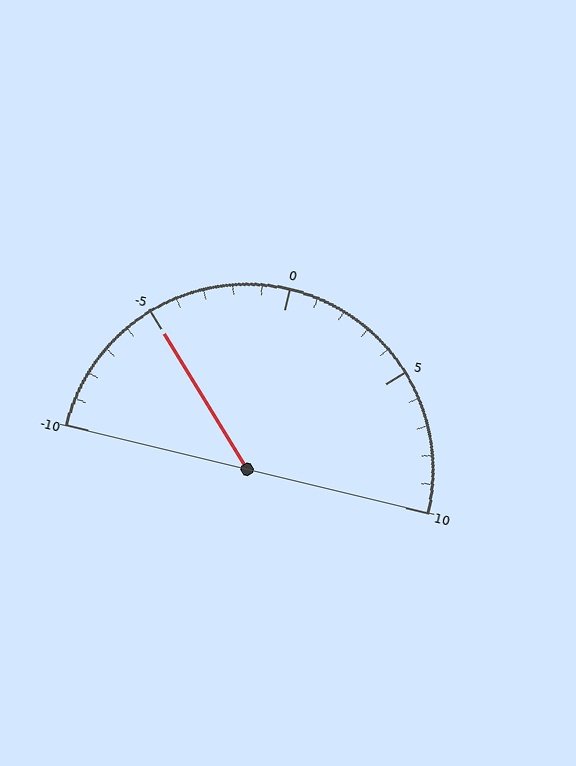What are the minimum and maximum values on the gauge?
The gauge ranges from -10 to 10.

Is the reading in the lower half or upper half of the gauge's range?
The reading is in the lower half of the range (-10 to 10).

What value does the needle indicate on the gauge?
The needle indicates approximately -5.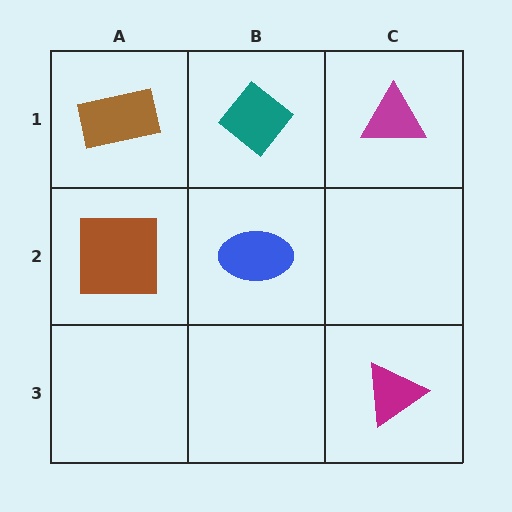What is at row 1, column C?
A magenta triangle.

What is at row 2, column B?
A blue ellipse.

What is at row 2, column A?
A brown square.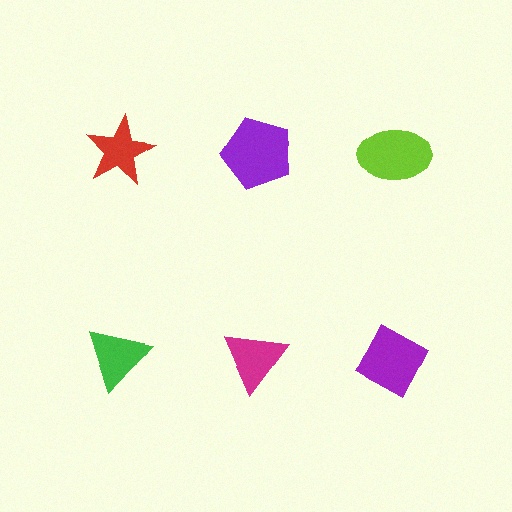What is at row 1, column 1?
A red star.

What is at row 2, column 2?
A magenta triangle.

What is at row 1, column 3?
A lime ellipse.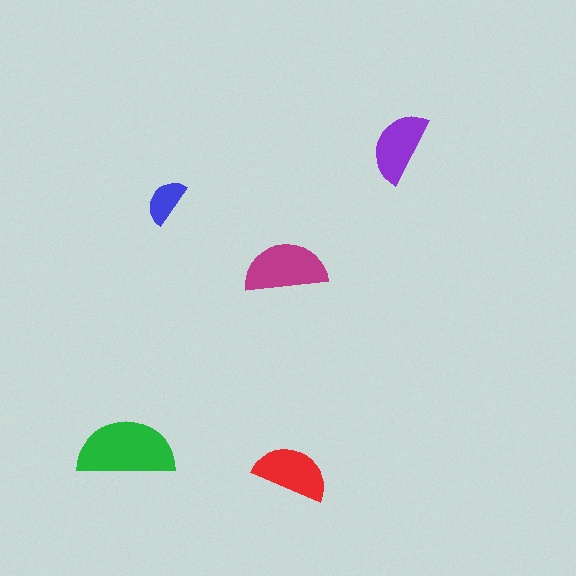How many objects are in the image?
There are 5 objects in the image.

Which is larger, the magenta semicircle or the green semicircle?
The green one.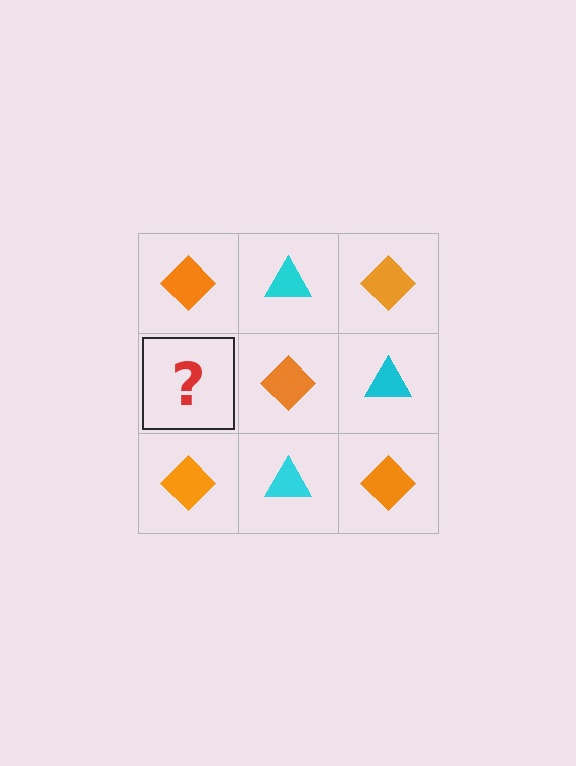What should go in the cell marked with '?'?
The missing cell should contain a cyan triangle.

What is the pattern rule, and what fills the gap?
The rule is that it alternates orange diamond and cyan triangle in a checkerboard pattern. The gap should be filled with a cyan triangle.